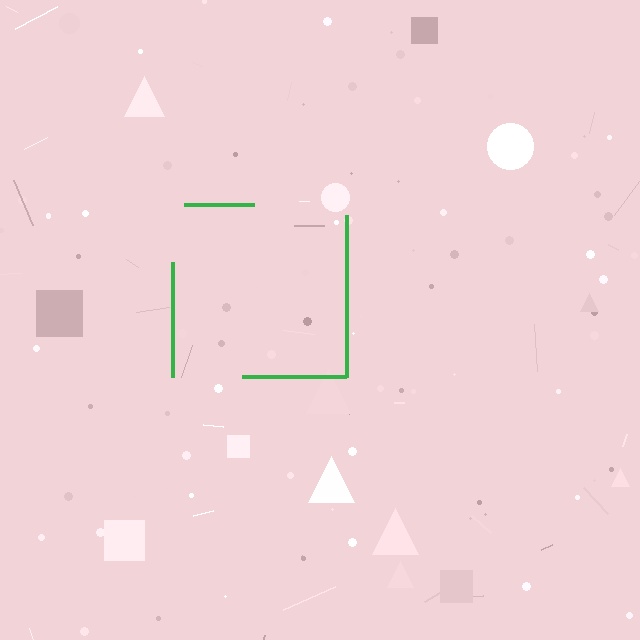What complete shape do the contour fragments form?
The contour fragments form a square.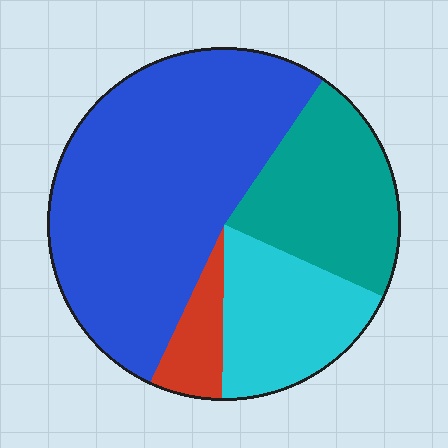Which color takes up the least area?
Red, at roughly 5%.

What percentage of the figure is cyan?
Cyan takes up about one sixth (1/6) of the figure.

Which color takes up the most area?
Blue, at roughly 55%.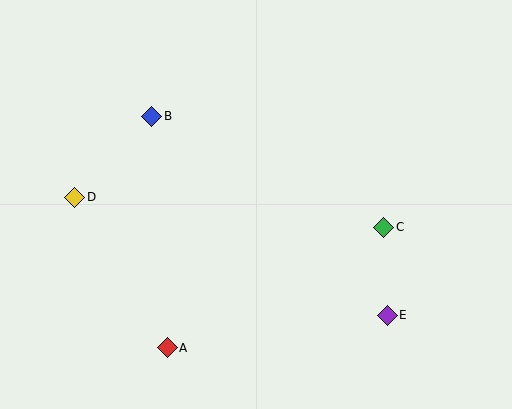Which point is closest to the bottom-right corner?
Point E is closest to the bottom-right corner.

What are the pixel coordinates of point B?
Point B is at (152, 116).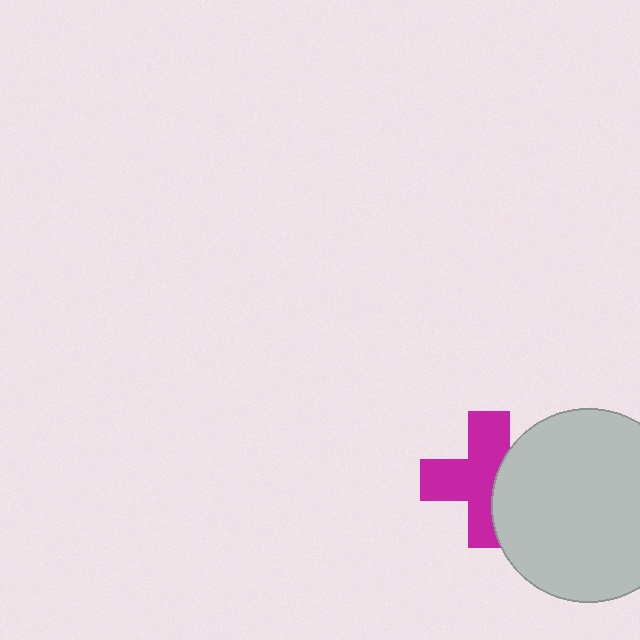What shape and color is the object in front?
The object in front is a light gray circle.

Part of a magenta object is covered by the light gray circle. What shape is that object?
It is a cross.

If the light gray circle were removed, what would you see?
You would see the complete magenta cross.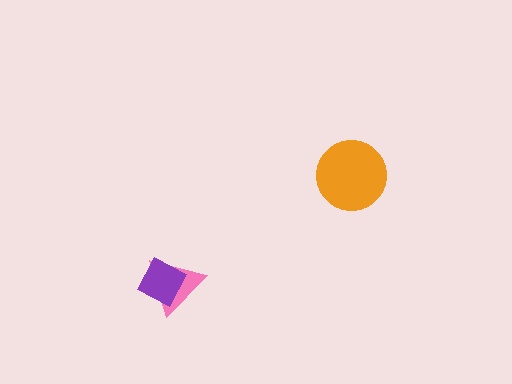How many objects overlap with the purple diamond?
1 object overlaps with the purple diamond.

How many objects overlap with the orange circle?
0 objects overlap with the orange circle.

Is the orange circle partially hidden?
No, no other shape covers it.